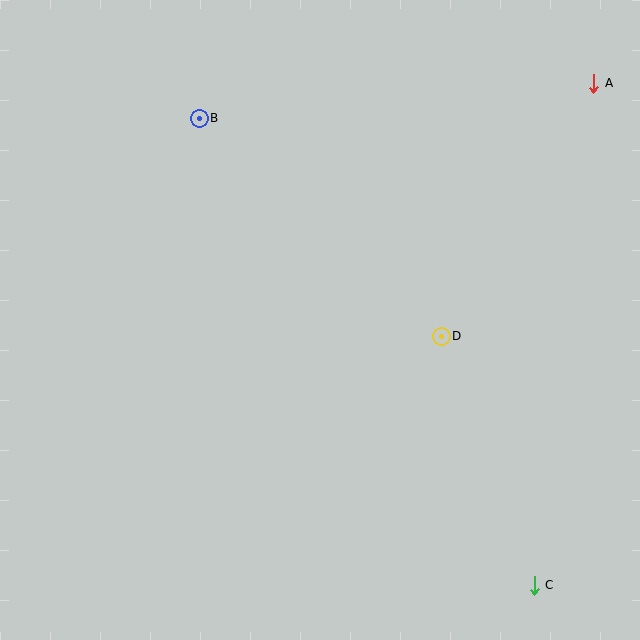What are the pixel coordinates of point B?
Point B is at (199, 118).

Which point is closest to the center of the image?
Point D at (441, 336) is closest to the center.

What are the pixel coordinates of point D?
Point D is at (441, 336).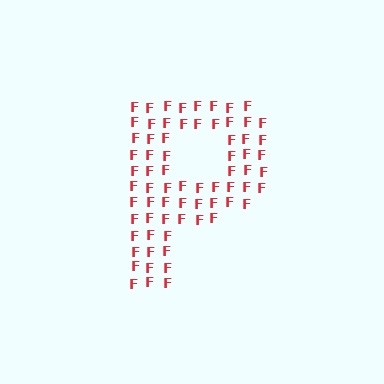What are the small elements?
The small elements are letter F's.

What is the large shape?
The large shape is the letter P.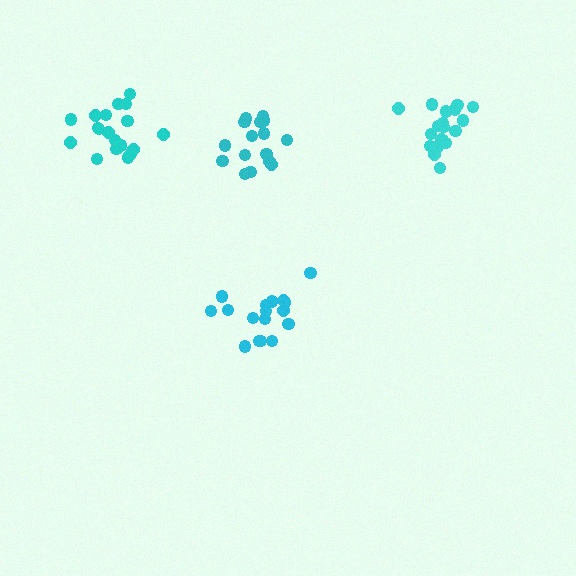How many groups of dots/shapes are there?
There are 4 groups.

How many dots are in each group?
Group 1: 19 dots, Group 2: 17 dots, Group 3: 16 dots, Group 4: 19 dots (71 total).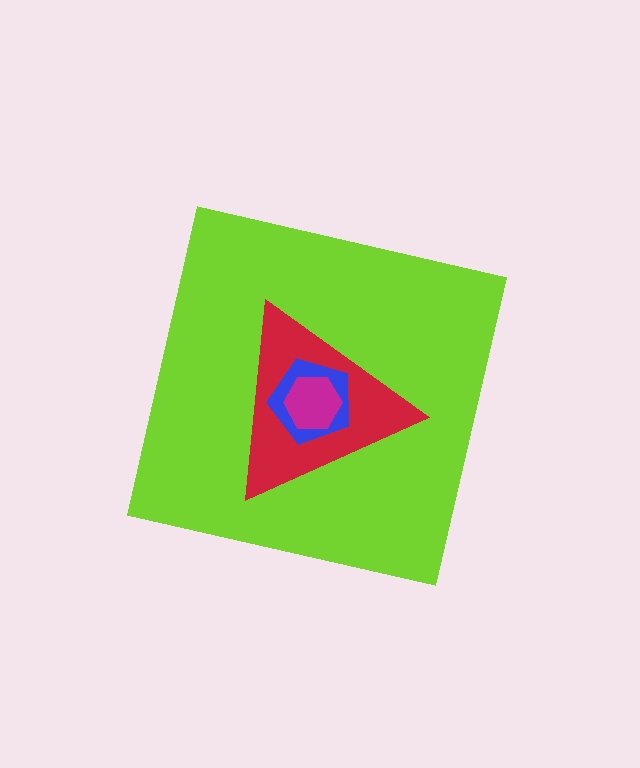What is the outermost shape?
The lime square.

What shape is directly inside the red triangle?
The blue pentagon.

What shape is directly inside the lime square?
The red triangle.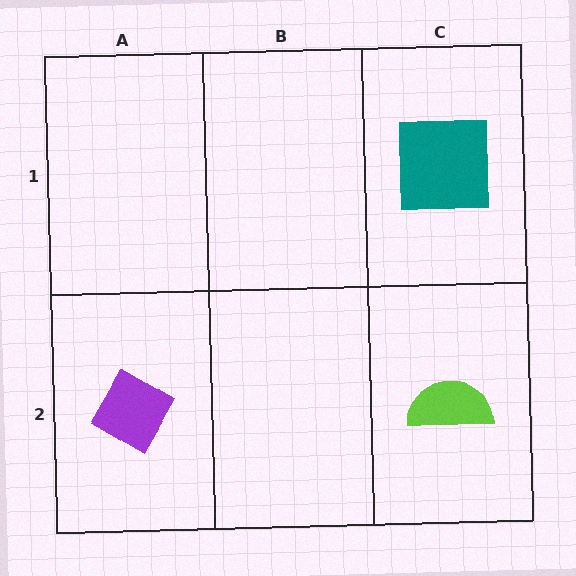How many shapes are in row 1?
1 shape.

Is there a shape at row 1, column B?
No, that cell is empty.